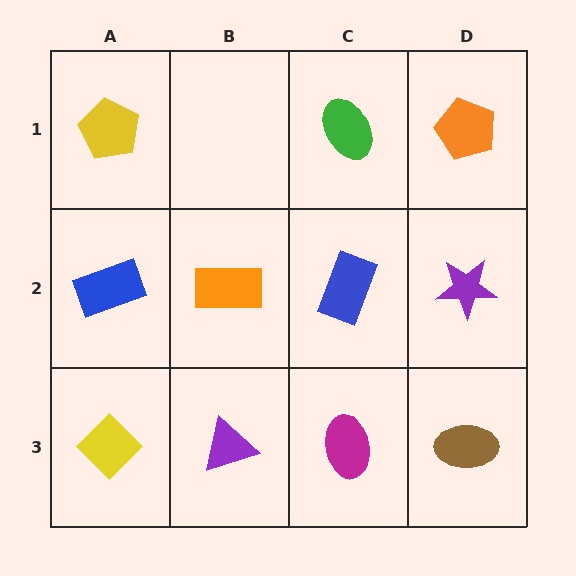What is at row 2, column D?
A purple star.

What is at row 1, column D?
An orange pentagon.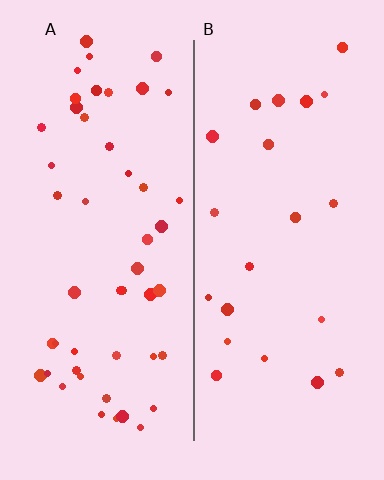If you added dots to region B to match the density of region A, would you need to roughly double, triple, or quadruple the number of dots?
Approximately double.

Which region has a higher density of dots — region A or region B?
A (the left).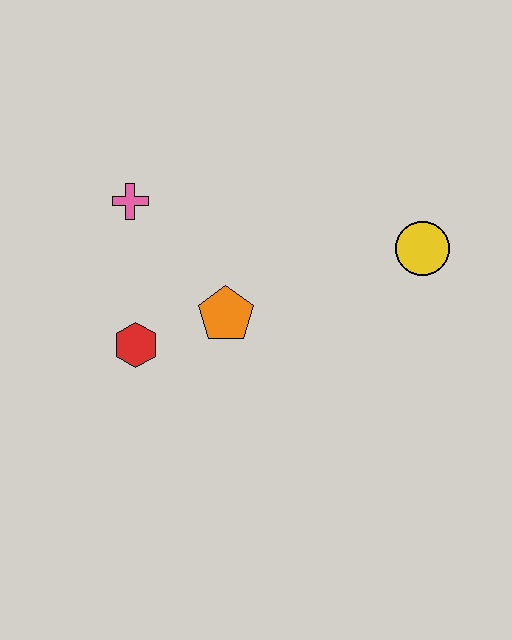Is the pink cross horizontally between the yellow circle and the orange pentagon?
No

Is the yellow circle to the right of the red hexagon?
Yes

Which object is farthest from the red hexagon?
The yellow circle is farthest from the red hexagon.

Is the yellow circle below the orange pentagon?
No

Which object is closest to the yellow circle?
The orange pentagon is closest to the yellow circle.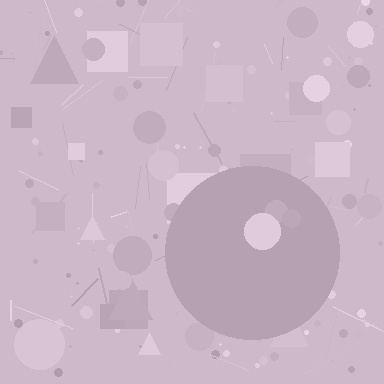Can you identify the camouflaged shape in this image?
The camouflaged shape is a circle.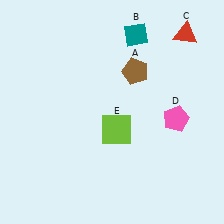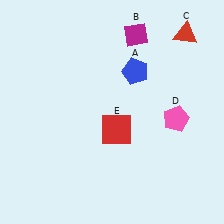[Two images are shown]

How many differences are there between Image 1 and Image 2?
There are 3 differences between the two images.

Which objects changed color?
A changed from brown to blue. B changed from teal to magenta. E changed from lime to red.